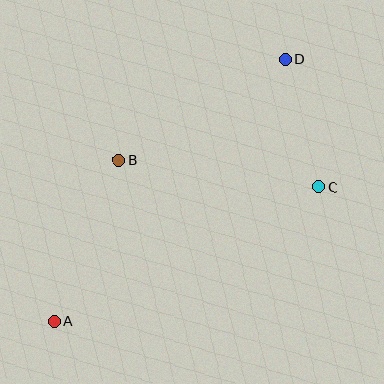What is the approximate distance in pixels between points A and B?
The distance between A and B is approximately 174 pixels.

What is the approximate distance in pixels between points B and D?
The distance between B and D is approximately 195 pixels.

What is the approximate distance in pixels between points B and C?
The distance between B and C is approximately 202 pixels.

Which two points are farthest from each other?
Points A and D are farthest from each other.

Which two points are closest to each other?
Points C and D are closest to each other.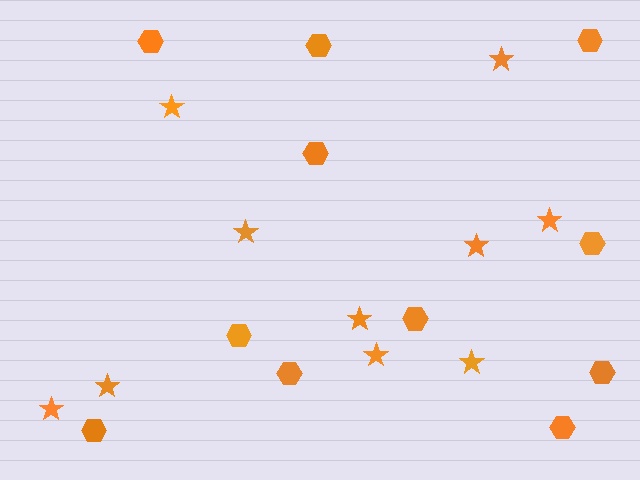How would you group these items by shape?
There are 2 groups: one group of stars (10) and one group of hexagons (11).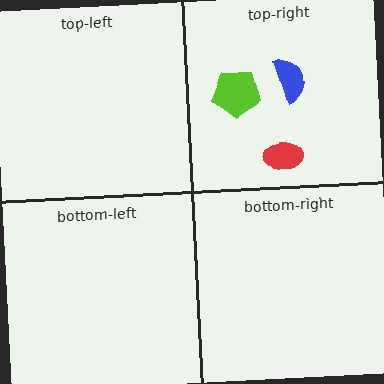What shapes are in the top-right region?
The blue semicircle, the lime pentagon, the red ellipse.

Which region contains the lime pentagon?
The top-right region.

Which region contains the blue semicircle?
The top-right region.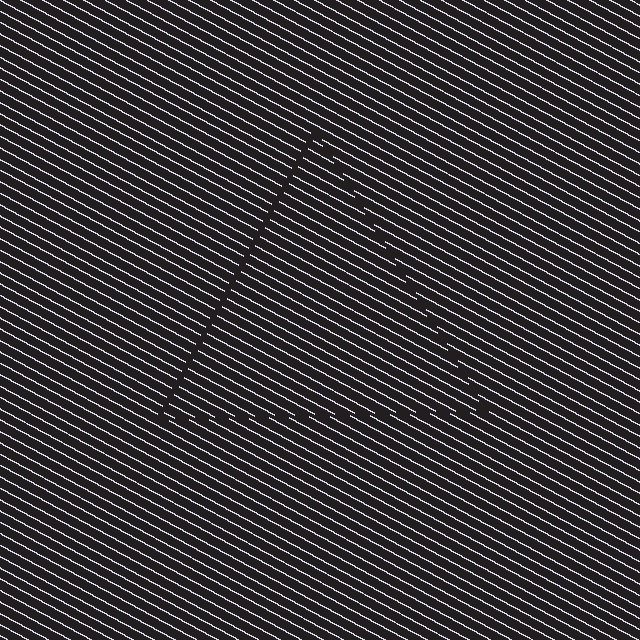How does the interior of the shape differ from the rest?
The interior of the shape contains the same grating, shifted by half a period — the contour is defined by the phase discontinuity where line-ends from the inner and outer gratings abut.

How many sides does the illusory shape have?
3 sides — the line-ends trace a triangle.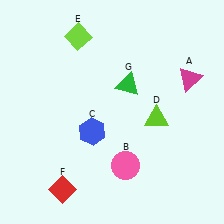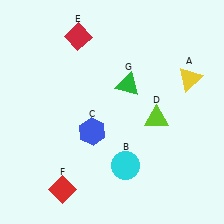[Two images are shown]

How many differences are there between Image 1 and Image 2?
There are 3 differences between the two images.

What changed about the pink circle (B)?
In Image 1, B is pink. In Image 2, it changed to cyan.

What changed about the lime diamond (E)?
In Image 1, E is lime. In Image 2, it changed to red.